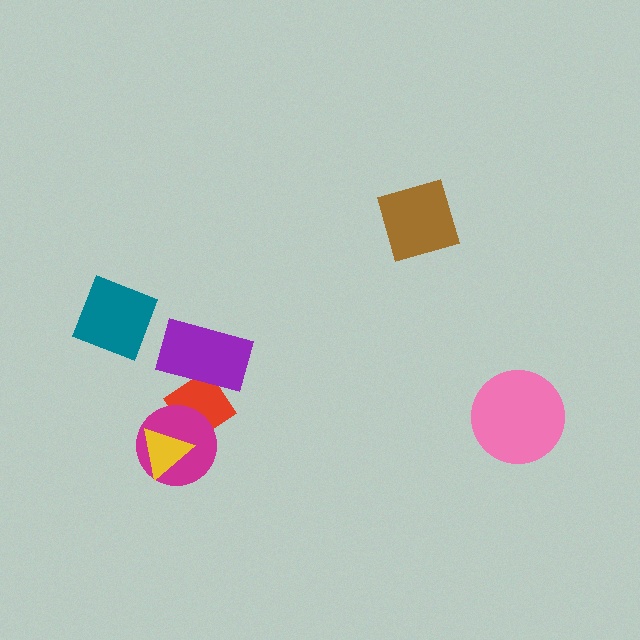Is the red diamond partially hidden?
Yes, it is partially covered by another shape.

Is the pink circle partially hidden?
No, no other shape covers it.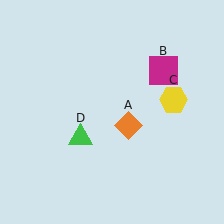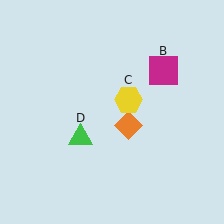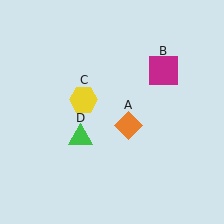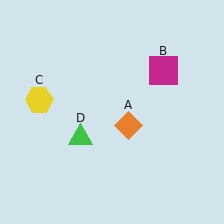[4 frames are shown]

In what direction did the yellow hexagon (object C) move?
The yellow hexagon (object C) moved left.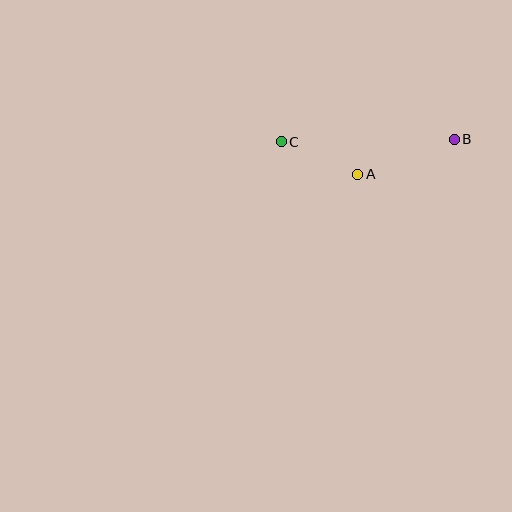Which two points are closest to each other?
Points A and C are closest to each other.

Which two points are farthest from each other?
Points B and C are farthest from each other.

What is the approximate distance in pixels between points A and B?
The distance between A and B is approximately 102 pixels.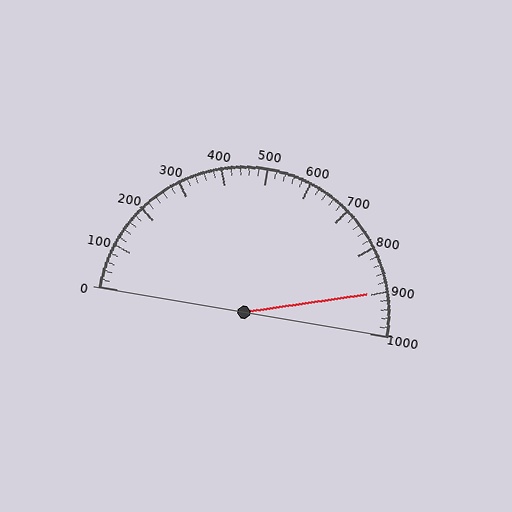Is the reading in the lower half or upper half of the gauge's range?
The reading is in the upper half of the range (0 to 1000).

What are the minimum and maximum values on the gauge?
The gauge ranges from 0 to 1000.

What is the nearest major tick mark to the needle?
The nearest major tick mark is 900.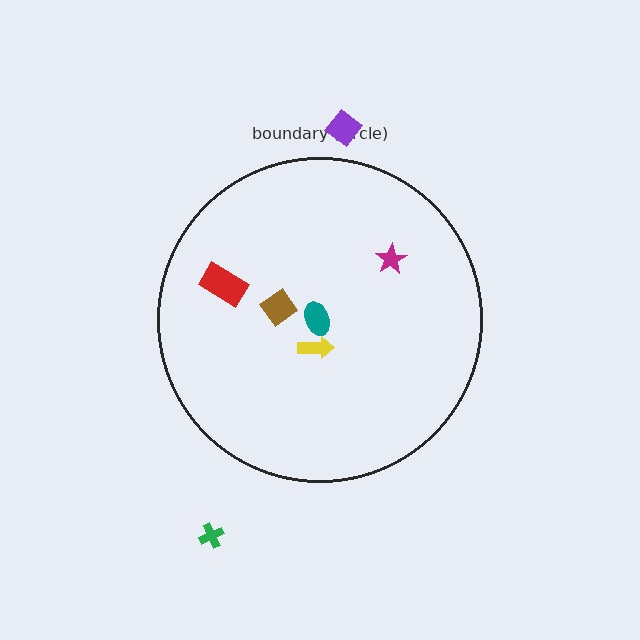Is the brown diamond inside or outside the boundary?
Inside.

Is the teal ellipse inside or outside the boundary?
Inside.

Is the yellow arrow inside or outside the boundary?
Inside.